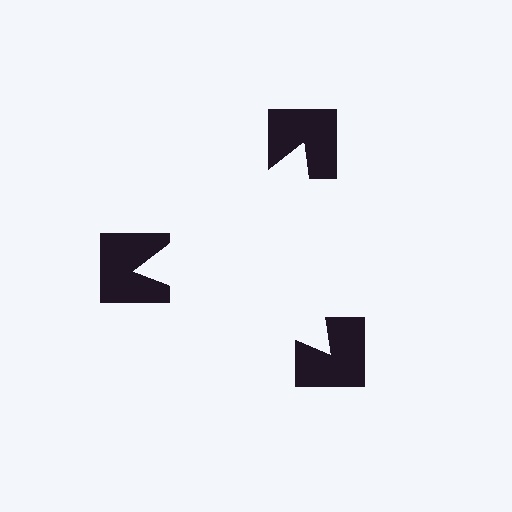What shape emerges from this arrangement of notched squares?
An illusory triangle — its edges are inferred from the aligned wedge cuts in the notched squares, not physically drawn.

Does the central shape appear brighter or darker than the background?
It typically appears slightly brighter than the background, even though no actual brightness change is drawn.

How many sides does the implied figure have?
3 sides.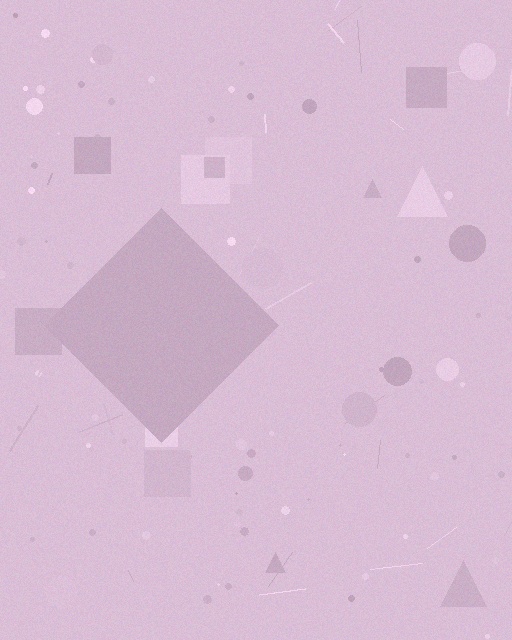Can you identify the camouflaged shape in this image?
The camouflaged shape is a diamond.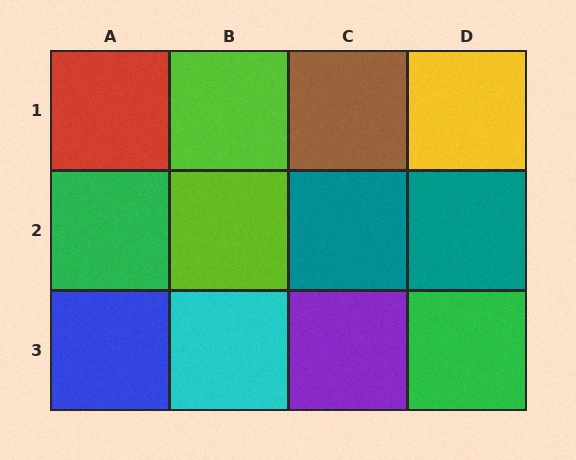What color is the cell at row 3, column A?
Blue.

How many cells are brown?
1 cell is brown.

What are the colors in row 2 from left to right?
Green, lime, teal, teal.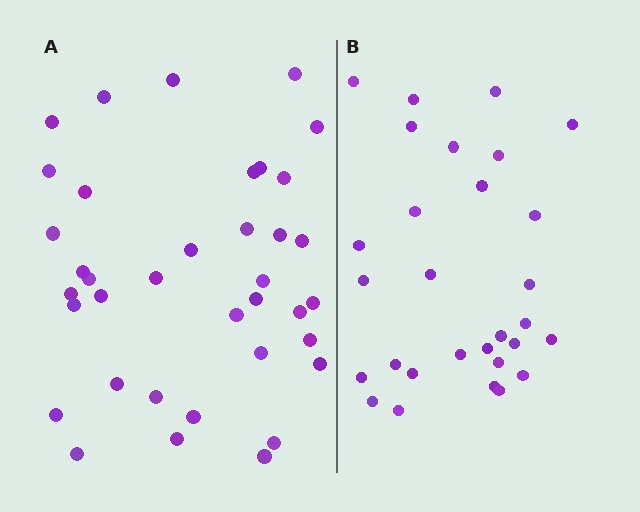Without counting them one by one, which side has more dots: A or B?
Region A (the left region) has more dots.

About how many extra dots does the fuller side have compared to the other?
Region A has roughly 8 or so more dots than region B.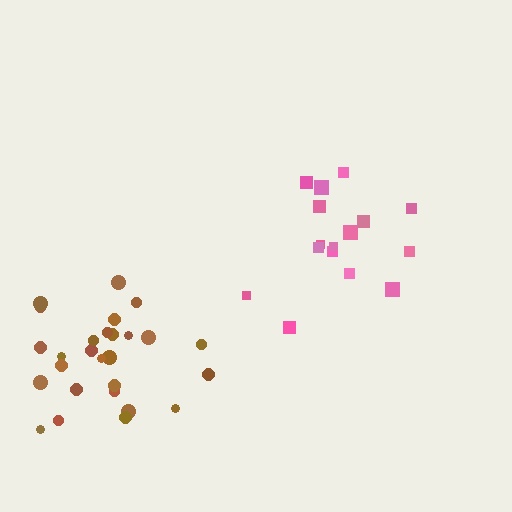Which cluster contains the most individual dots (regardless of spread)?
Brown (29).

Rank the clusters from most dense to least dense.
pink, brown.